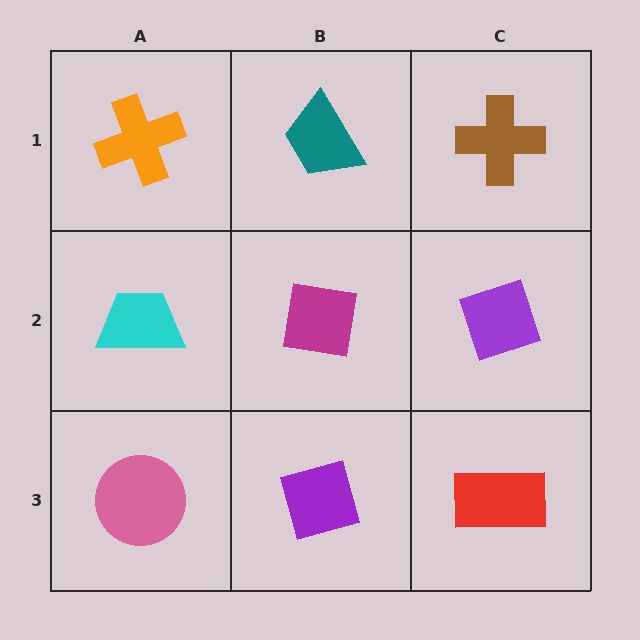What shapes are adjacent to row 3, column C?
A purple diamond (row 2, column C), a purple diamond (row 3, column B).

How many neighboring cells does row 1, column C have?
2.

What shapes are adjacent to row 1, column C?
A purple diamond (row 2, column C), a teal trapezoid (row 1, column B).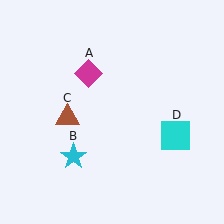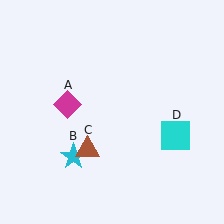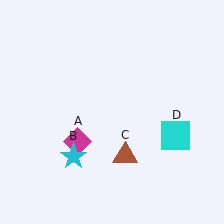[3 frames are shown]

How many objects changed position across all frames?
2 objects changed position: magenta diamond (object A), brown triangle (object C).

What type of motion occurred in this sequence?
The magenta diamond (object A), brown triangle (object C) rotated counterclockwise around the center of the scene.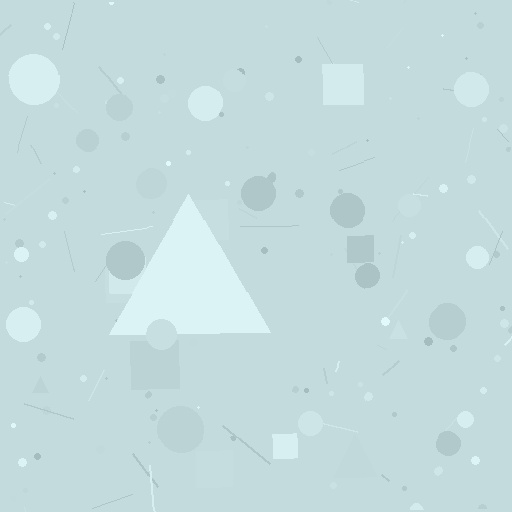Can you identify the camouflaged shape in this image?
The camouflaged shape is a triangle.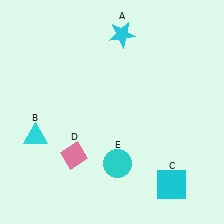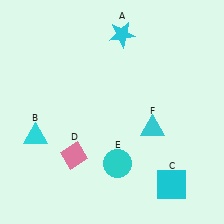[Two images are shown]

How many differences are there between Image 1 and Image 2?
There is 1 difference between the two images.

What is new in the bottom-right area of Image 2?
A cyan triangle (F) was added in the bottom-right area of Image 2.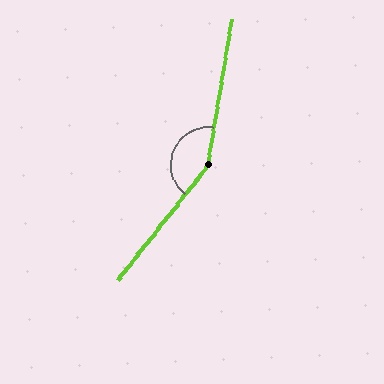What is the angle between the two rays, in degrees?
Approximately 151 degrees.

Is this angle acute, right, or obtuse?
It is obtuse.